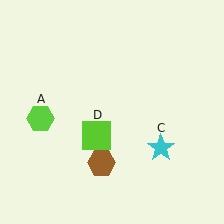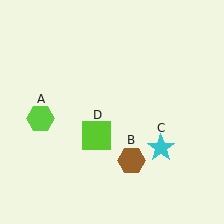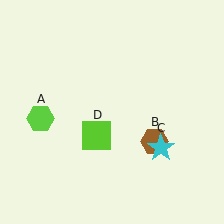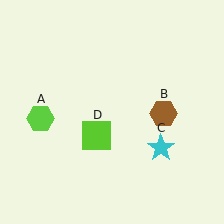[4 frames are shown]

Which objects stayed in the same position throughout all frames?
Lime hexagon (object A) and cyan star (object C) and lime square (object D) remained stationary.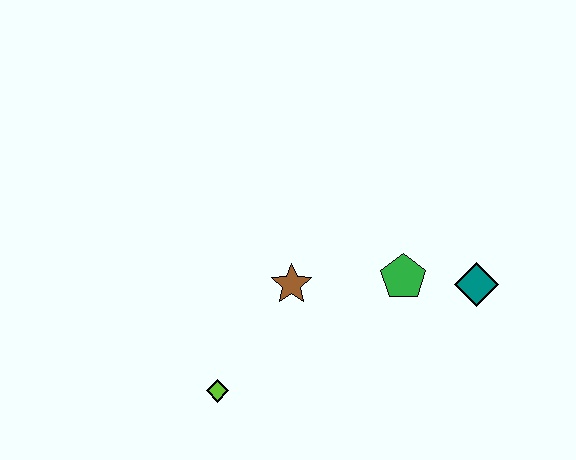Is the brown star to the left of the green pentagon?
Yes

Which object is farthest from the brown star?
The teal diamond is farthest from the brown star.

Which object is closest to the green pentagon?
The teal diamond is closest to the green pentagon.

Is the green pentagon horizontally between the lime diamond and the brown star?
No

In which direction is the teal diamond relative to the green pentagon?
The teal diamond is to the right of the green pentagon.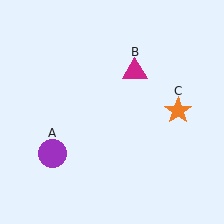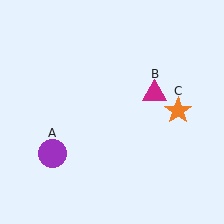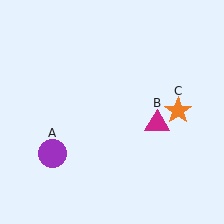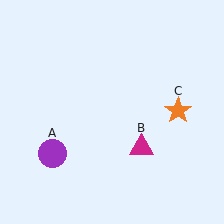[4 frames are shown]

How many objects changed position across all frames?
1 object changed position: magenta triangle (object B).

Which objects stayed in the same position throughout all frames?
Purple circle (object A) and orange star (object C) remained stationary.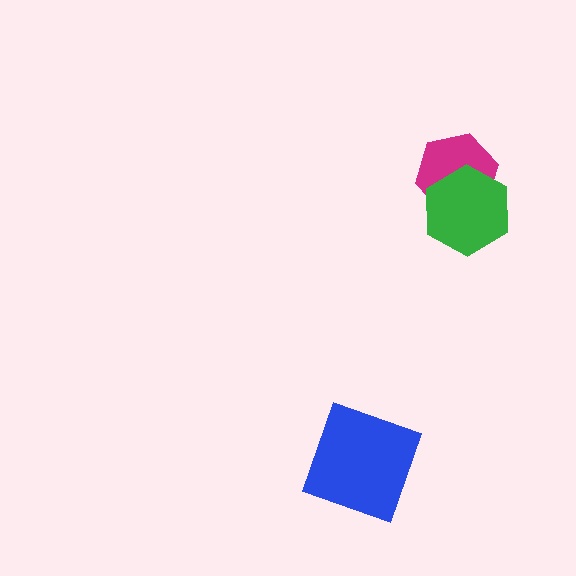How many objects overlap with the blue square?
0 objects overlap with the blue square.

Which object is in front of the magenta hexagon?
The green hexagon is in front of the magenta hexagon.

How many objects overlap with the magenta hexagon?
1 object overlaps with the magenta hexagon.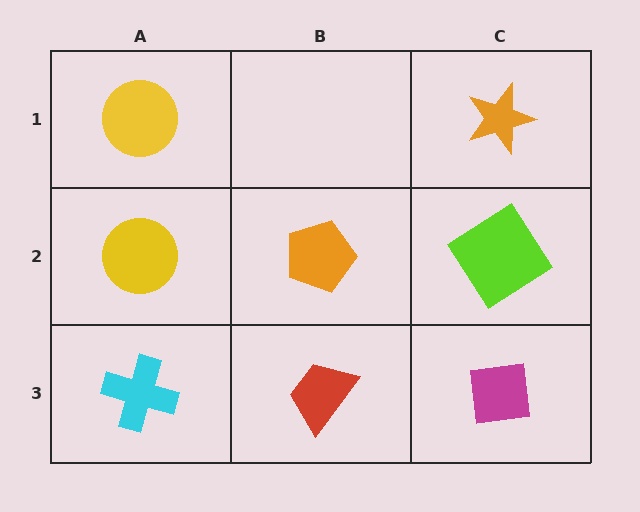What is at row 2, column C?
A lime diamond.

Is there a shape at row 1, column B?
No, that cell is empty.